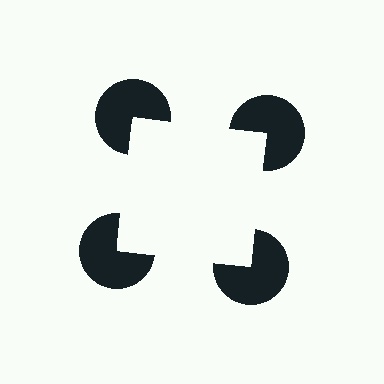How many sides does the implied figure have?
4 sides.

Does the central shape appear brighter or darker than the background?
It typically appears slightly brighter than the background, even though no actual brightness change is drawn.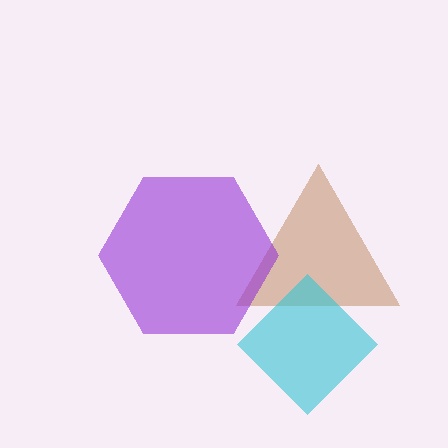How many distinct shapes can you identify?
There are 3 distinct shapes: a brown triangle, a cyan diamond, a purple hexagon.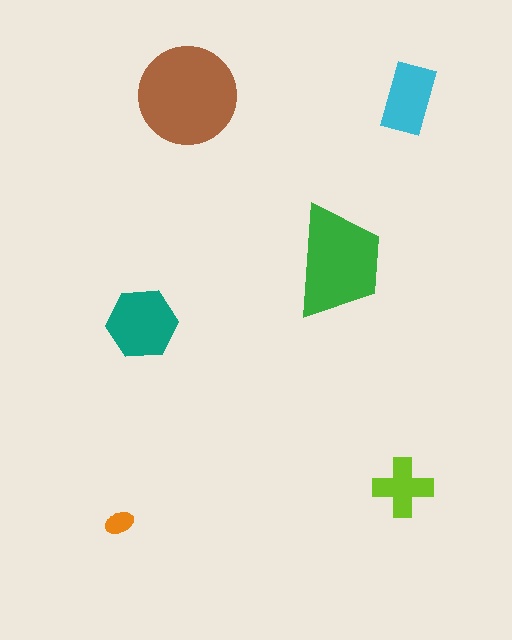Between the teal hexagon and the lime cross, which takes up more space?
The teal hexagon.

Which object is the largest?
The brown circle.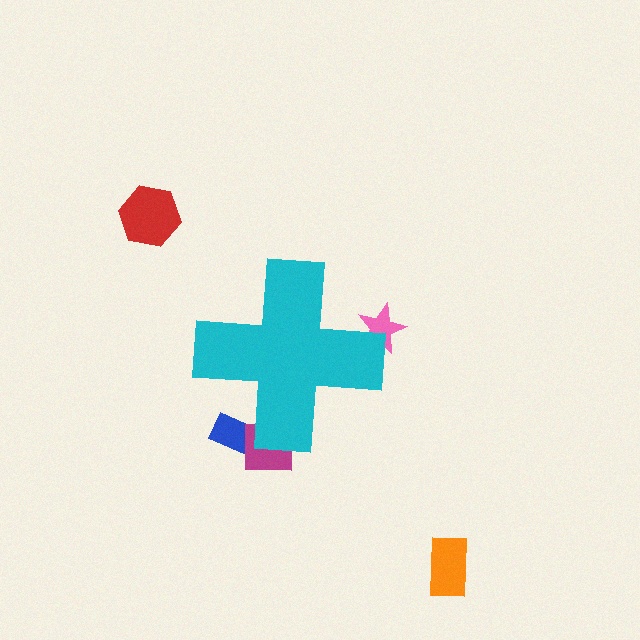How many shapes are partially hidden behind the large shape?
3 shapes are partially hidden.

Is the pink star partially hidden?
Yes, the pink star is partially hidden behind the cyan cross.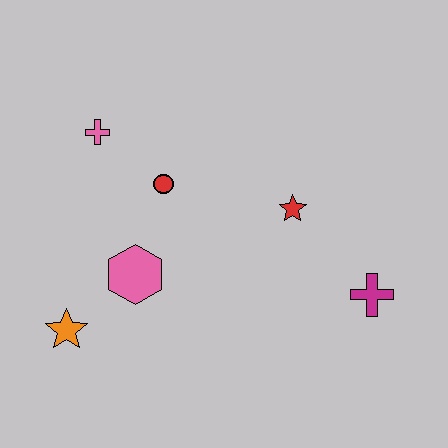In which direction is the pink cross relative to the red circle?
The pink cross is to the left of the red circle.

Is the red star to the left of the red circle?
No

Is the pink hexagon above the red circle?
No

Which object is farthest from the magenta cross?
The pink cross is farthest from the magenta cross.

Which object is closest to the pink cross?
The red circle is closest to the pink cross.